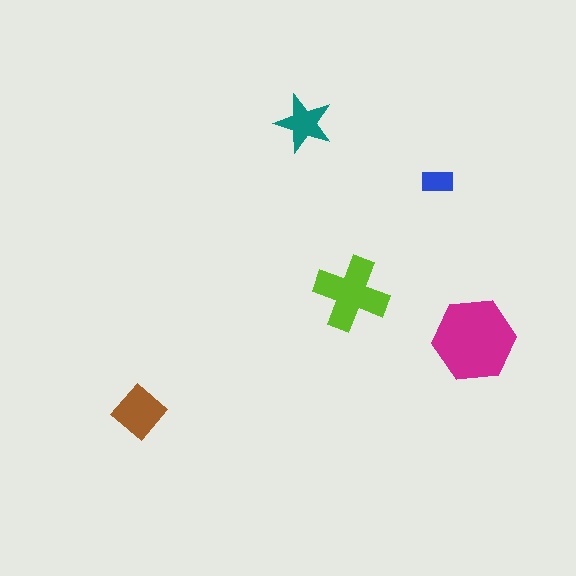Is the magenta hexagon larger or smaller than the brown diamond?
Larger.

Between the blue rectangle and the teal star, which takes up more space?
The teal star.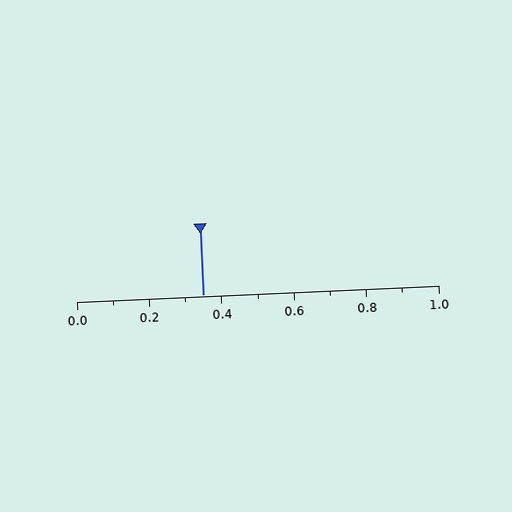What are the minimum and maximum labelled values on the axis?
The axis runs from 0.0 to 1.0.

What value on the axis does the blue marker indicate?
The marker indicates approximately 0.35.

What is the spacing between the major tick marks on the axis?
The major ticks are spaced 0.2 apart.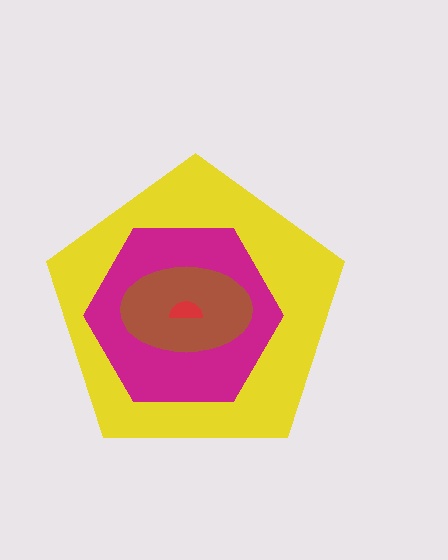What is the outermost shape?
The yellow pentagon.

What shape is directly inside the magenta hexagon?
The brown ellipse.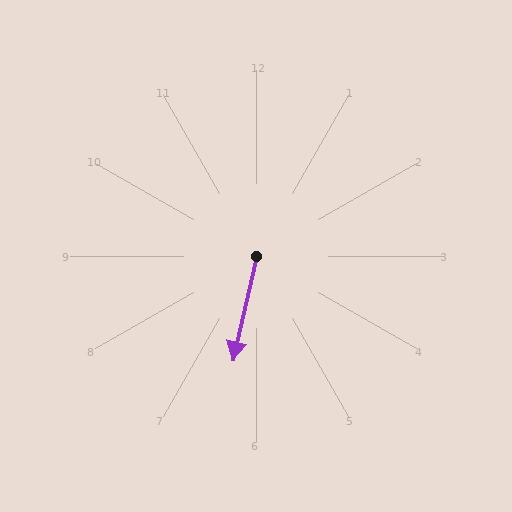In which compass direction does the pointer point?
South.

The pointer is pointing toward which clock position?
Roughly 6 o'clock.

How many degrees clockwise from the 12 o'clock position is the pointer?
Approximately 193 degrees.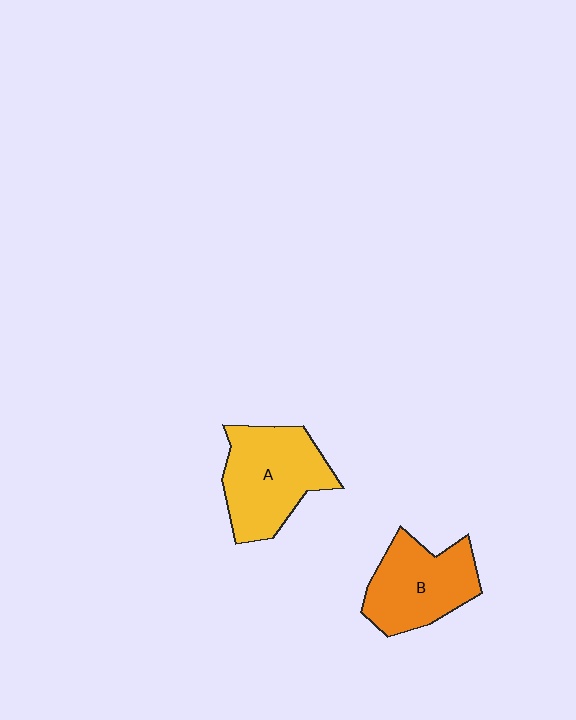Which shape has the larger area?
Shape A (yellow).